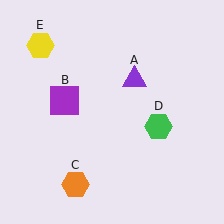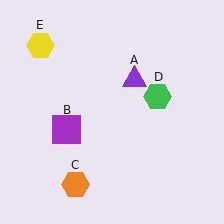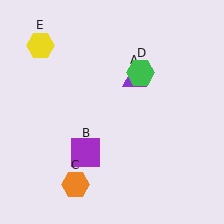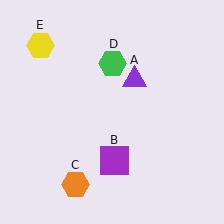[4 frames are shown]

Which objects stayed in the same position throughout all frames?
Purple triangle (object A) and orange hexagon (object C) and yellow hexagon (object E) remained stationary.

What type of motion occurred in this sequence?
The purple square (object B), green hexagon (object D) rotated counterclockwise around the center of the scene.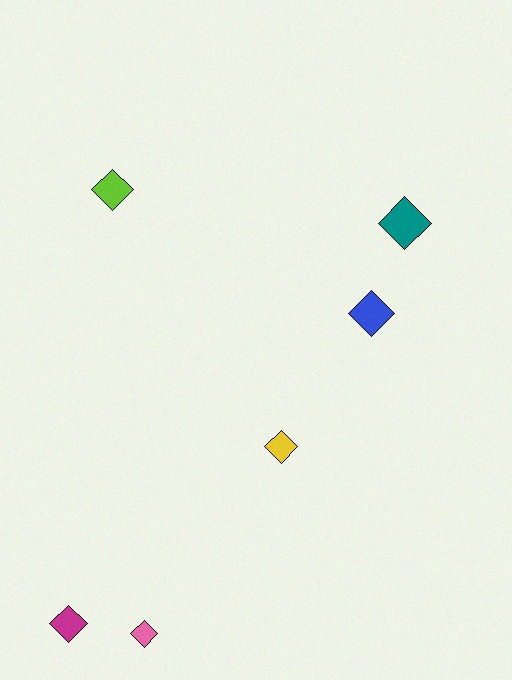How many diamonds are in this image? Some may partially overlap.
There are 6 diamonds.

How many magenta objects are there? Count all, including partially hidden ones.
There is 1 magenta object.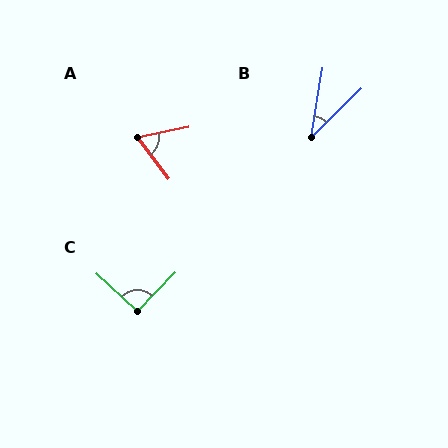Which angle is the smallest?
B, at approximately 36 degrees.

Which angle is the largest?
C, at approximately 91 degrees.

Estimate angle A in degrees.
Approximately 64 degrees.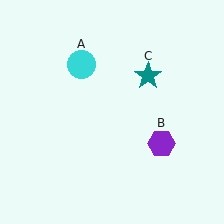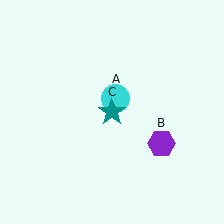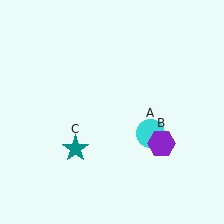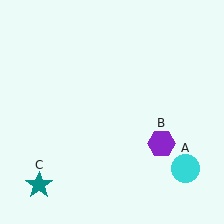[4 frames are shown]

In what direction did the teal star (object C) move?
The teal star (object C) moved down and to the left.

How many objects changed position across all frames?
2 objects changed position: cyan circle (object A), teal star (object C).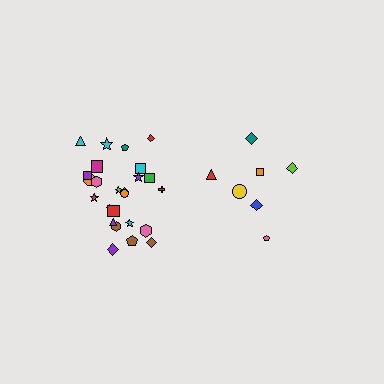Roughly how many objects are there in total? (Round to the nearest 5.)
Roughly 30 objects in total.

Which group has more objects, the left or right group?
The left group.